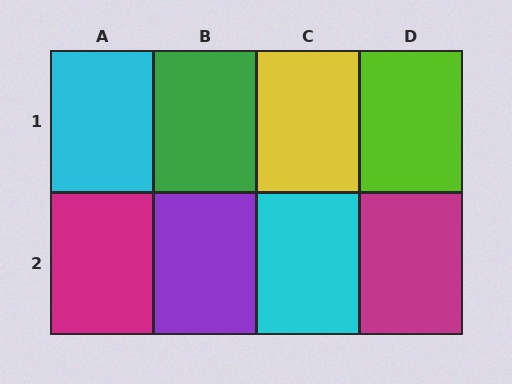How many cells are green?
1 cell is green.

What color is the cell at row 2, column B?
Purple.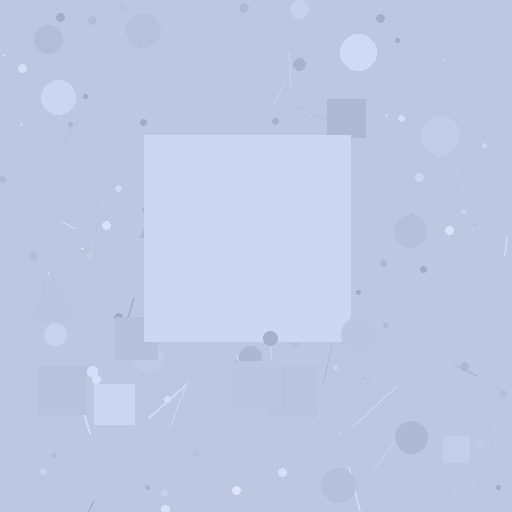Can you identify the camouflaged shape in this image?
The camouflaged shape is a square.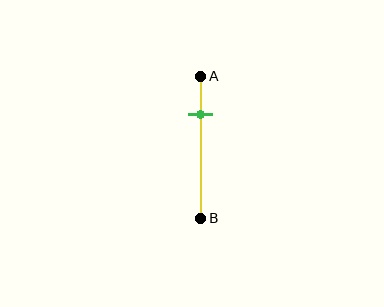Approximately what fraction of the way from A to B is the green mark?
The green mark is approximately 25% of the way from A to B.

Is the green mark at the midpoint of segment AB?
No, the mark is at about 25% from A, not at the 50% midpoint.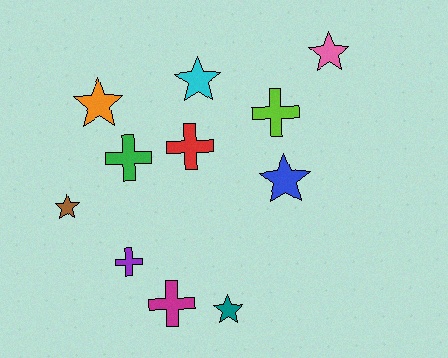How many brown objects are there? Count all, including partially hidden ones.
There is 1 brown object.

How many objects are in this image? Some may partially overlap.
There are 11 objects.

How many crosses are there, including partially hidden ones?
There are 5 crosses.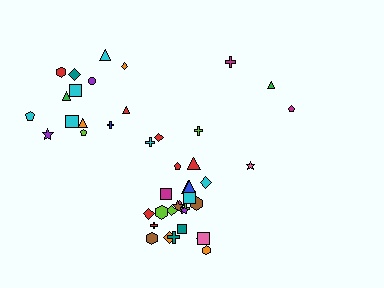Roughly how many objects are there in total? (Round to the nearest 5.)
Roughly 45 objects in total.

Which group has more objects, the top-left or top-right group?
The top-left group.